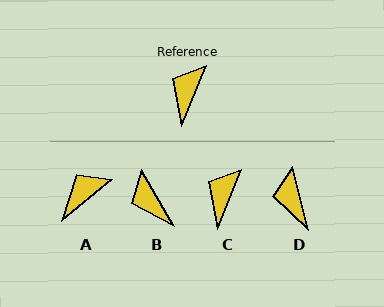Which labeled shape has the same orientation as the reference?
C.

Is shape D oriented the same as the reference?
No, it is off by about 36 degrees.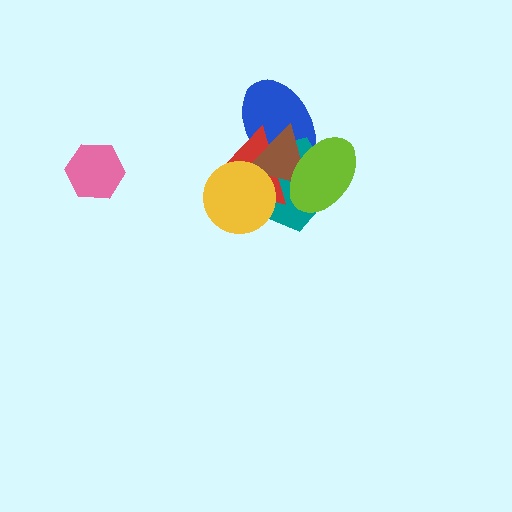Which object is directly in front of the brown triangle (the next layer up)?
The lime ellipse is directly in front of the brown triangle.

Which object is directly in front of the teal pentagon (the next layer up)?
The red triangle is directly in front of the teal pentagon.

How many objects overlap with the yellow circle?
3 objects overlap with the yellow circle.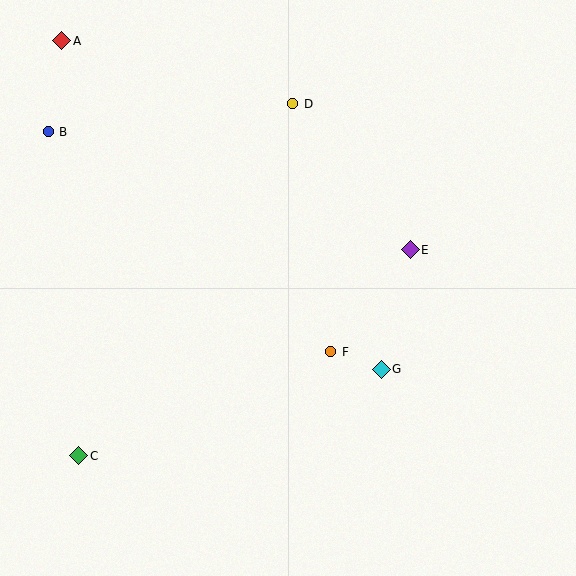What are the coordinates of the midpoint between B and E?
The midpoint between B and E is at (229, 191).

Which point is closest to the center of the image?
Point F at (331, 352) is closest to the center.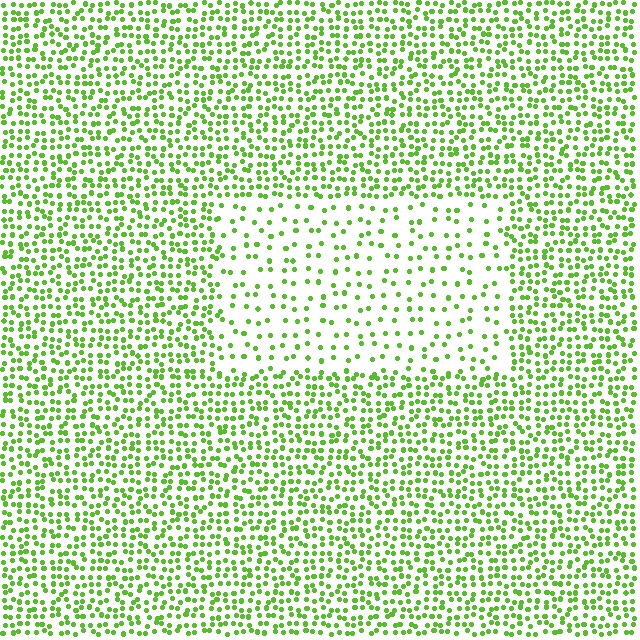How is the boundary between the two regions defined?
The boundary is defined by a change in element density (approximately 2.5x ratio). All elements are the same color, size, and shape.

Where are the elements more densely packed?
The elements are more densely packed outside the rectangle boundary.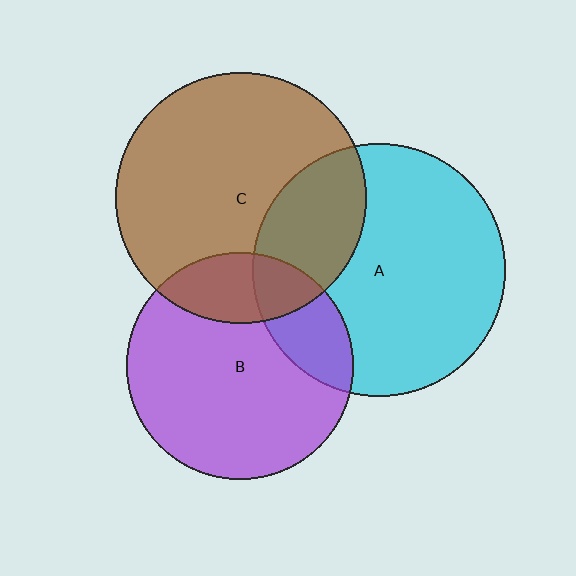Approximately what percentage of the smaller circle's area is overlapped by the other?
Approximately 20%.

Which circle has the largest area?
Circle A (cyan).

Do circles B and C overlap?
Yes.